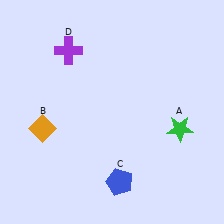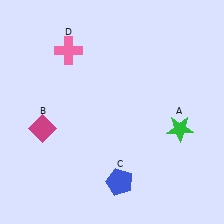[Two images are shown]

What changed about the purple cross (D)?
In Image 1, D is purple. In Image 2, it changed to pink.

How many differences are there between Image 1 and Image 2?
There are 2 differences between the two images.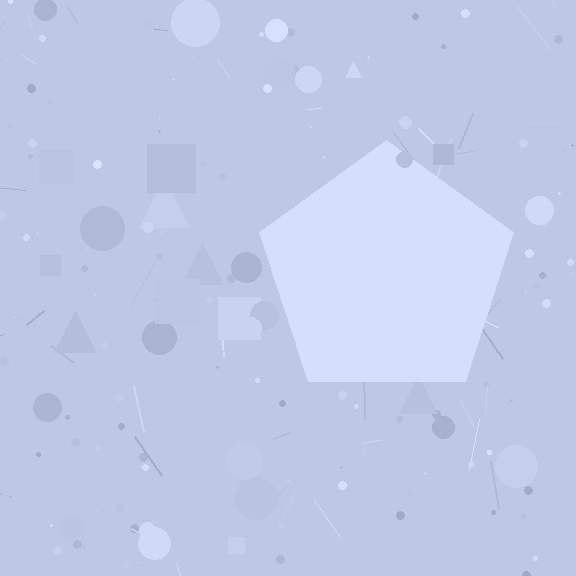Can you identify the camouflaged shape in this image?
The camouflaged shape is a pentagon.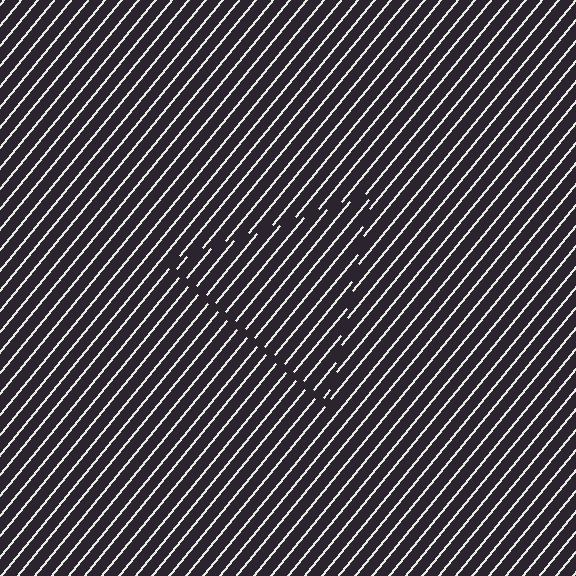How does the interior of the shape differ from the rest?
The interior of the shape contains the same grating, shifted by half a period — the contour is defined by the phase discontinuity where line-ends from the inner and outer gratings abut.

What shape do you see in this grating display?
An illusory triangle. The interior of the shape contains the same grating, shifted by half a period — the contour is defined by the phase discontinuity where line-ends from the inner and outer gratings abut.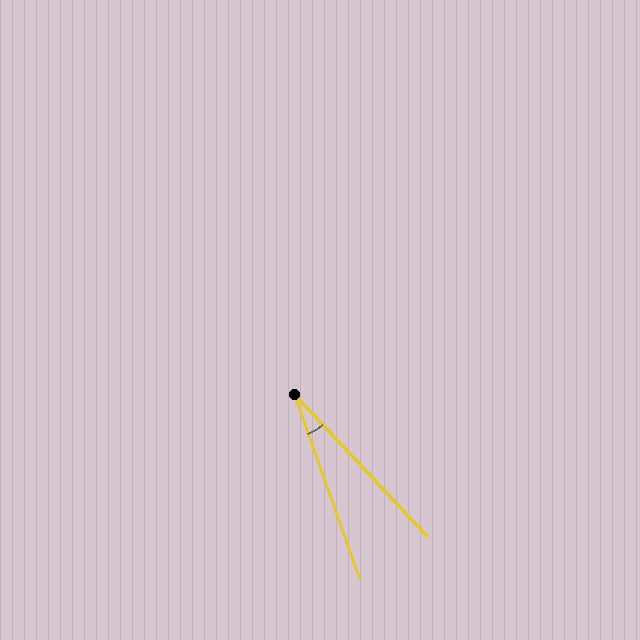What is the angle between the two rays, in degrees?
Approximately 24 degrees.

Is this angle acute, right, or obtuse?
It is acute.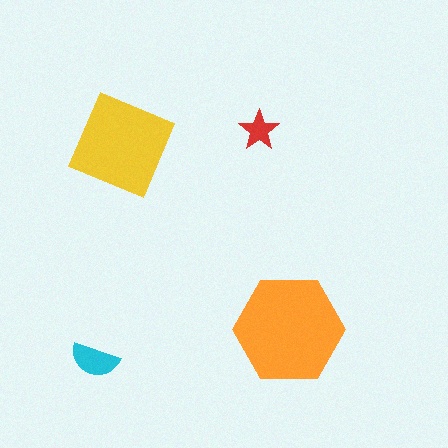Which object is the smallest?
The red star.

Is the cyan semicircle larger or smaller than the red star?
Larger.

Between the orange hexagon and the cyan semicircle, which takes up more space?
The orange hexagon.